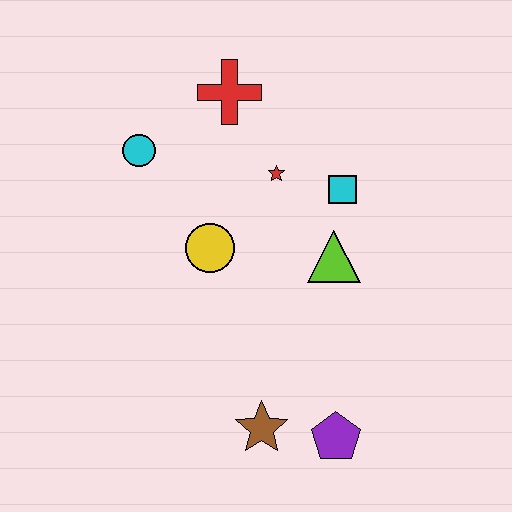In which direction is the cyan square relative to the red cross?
The cyan square is to the right of the red cross.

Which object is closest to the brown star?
The purple pentagon is closest to the brown star.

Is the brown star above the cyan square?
No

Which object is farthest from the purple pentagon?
The red cross is farthest from the purple pentagon.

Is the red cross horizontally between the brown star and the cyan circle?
Yes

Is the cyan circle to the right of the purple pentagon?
No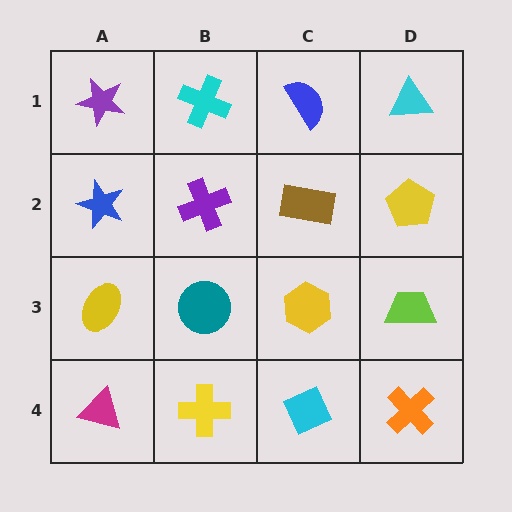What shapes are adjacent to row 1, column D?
A yellow pentagon (row 2, column D), a blue semicircle (row 1, column C).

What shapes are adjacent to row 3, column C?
A brown rectangle (row 2, column C), a cyan diamond (row 4, column C), a teal circle (row 3, column B), a lime trapezoid (row 3, column D).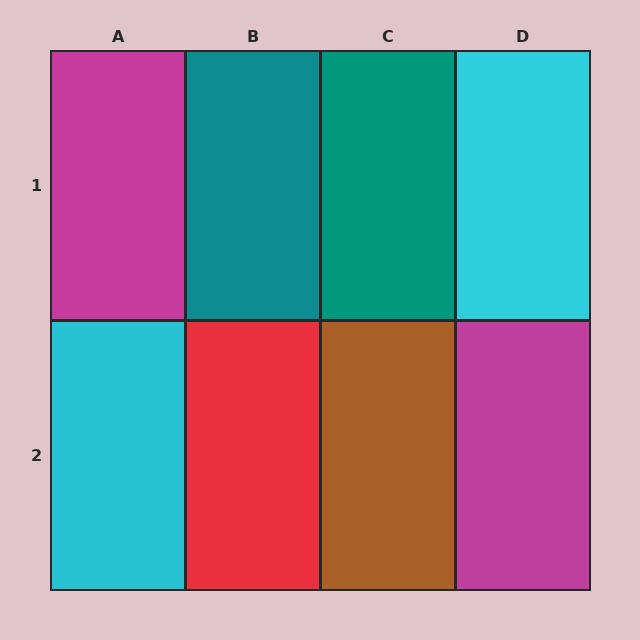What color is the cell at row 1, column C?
Teal.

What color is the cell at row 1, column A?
Magenta.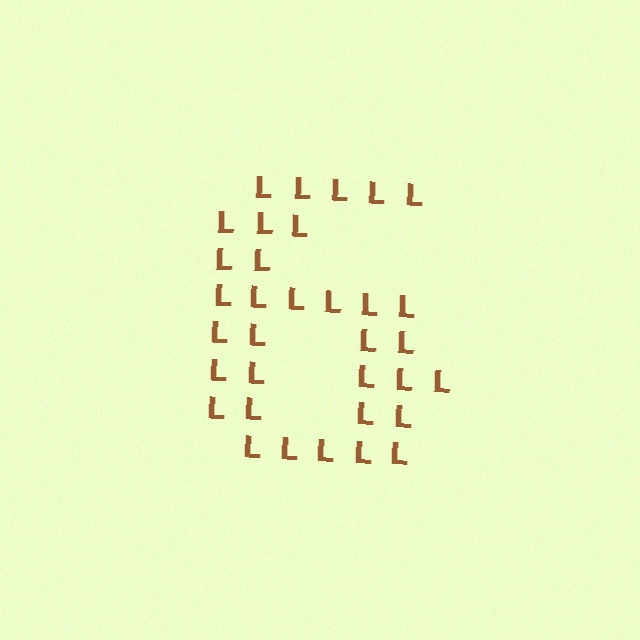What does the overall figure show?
The overall figure shows the digit 6.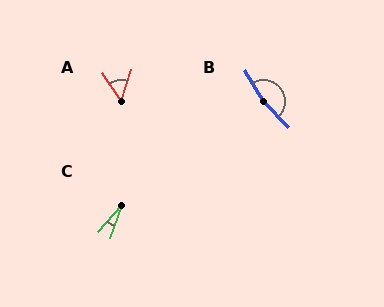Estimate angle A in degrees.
Approximately 50 degrees.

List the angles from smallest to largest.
C (21°), A (50°), B (167°).